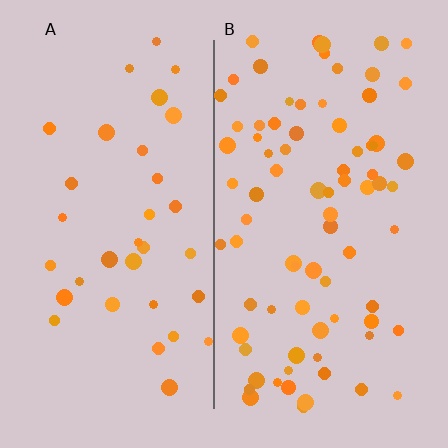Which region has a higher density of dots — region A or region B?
B (the right).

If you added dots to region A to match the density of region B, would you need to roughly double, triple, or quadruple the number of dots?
Approximately double.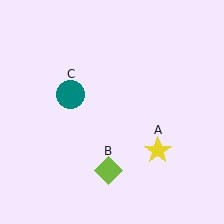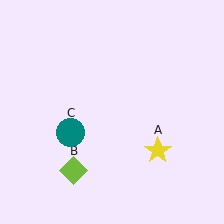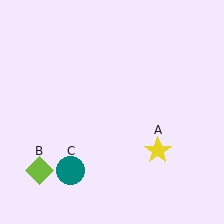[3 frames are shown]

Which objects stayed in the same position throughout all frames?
Yellow star (object A) remained stationary.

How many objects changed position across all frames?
2 objects changed position: lime diamond (object B), teal circle (object C).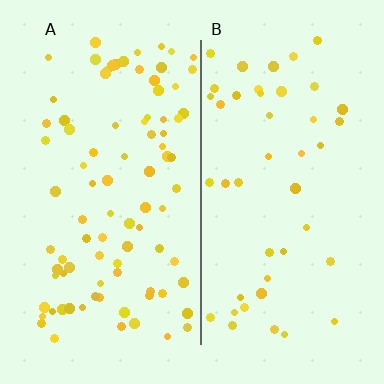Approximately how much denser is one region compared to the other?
Approximately 1.9× — region A over region B.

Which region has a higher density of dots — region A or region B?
A (the left).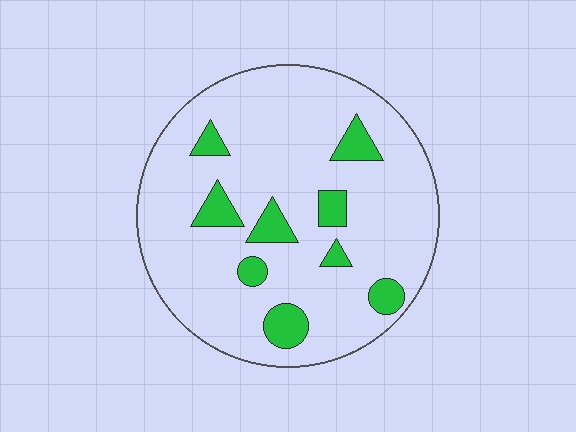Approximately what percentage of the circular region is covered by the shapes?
Approximately 15%.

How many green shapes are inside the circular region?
9.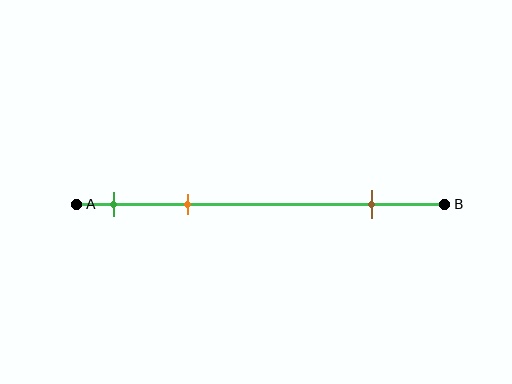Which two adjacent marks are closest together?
The green and orange marks are the closest adjacent pair.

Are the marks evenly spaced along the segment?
No, the marks are not evenly spaced.